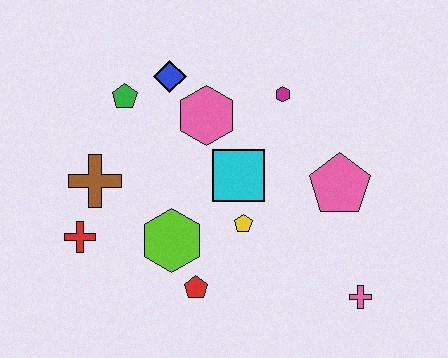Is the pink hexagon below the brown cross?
No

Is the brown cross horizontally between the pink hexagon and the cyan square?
No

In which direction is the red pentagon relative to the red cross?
The red pentagon is to the right of the red cross.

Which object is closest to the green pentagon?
The blue diamond is closest to the green pentagon.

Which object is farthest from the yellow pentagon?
The green pentagon is farthest from the yellow pentagon.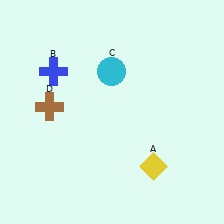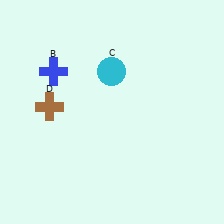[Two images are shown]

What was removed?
The yellow diamond (A) was removed in Image 2.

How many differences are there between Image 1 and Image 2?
There is 1 difference between the two images.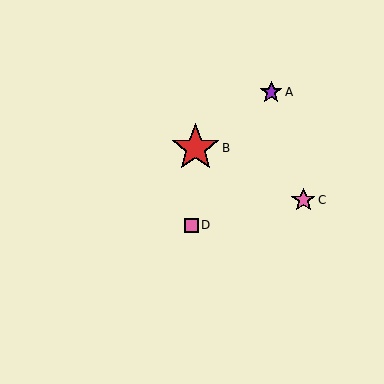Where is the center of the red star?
The center of the red star is at (196, 148).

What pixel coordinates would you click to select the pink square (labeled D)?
Click at (191, 225) to select the pink square D.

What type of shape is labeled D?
Shape D is a pink square.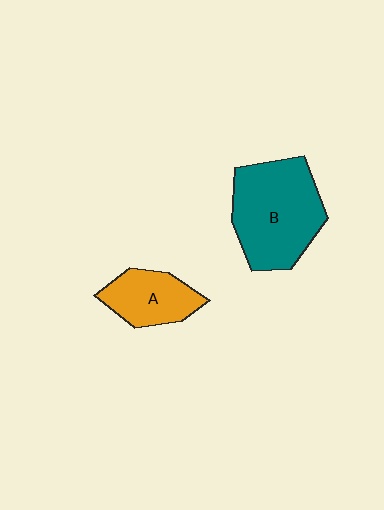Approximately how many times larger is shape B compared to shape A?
Approximately 1.9 times.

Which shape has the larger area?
Shape B (teal).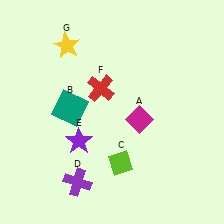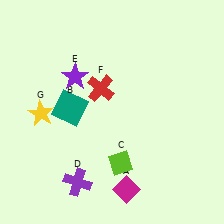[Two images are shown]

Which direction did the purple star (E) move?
The purple star (E) moved up.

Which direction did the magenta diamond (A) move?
The magenta diamond (A) moved down.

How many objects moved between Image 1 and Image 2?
3 objects moved between the two images.